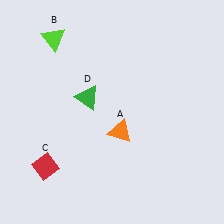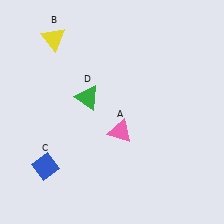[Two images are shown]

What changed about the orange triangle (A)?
In Image 1, A is orange. In Image 2, it changed to pink.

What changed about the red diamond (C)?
In Image 1, C is red. In Image 2, it changed to blue.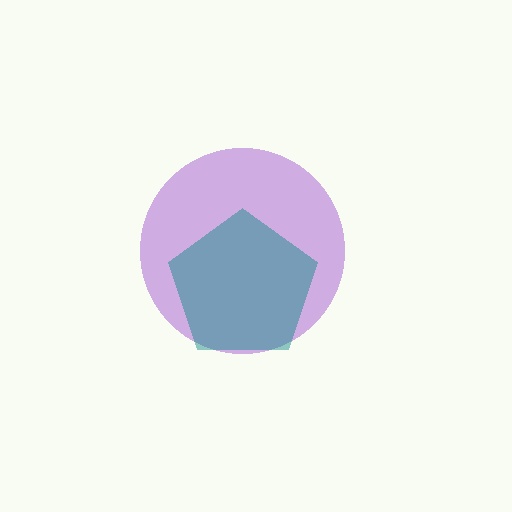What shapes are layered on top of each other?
The layered shapes are: a purple circle, a teal pentagon.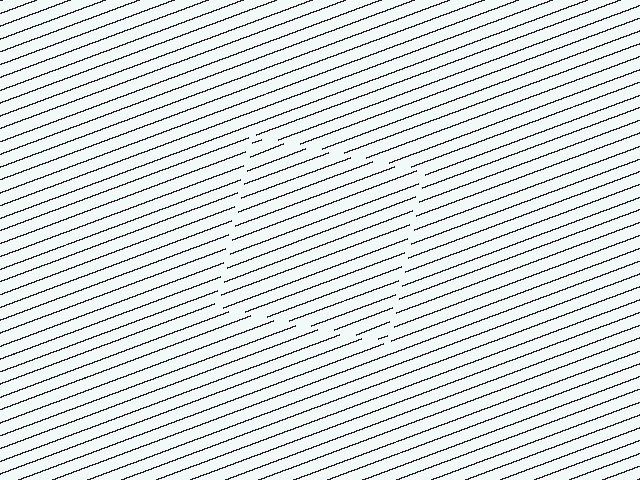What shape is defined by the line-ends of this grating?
An illusory square. The interior of the shape contains the same grating, shifted by half a period — the contour is defined by the phase discontinuity where line-ends from the inner and outer gratings abut.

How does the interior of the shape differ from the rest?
The interior of the shape contains the same grating, shifted by half a period — the contour is defined by the phase discontinuity where line-ends from the inner and outer gratings abut.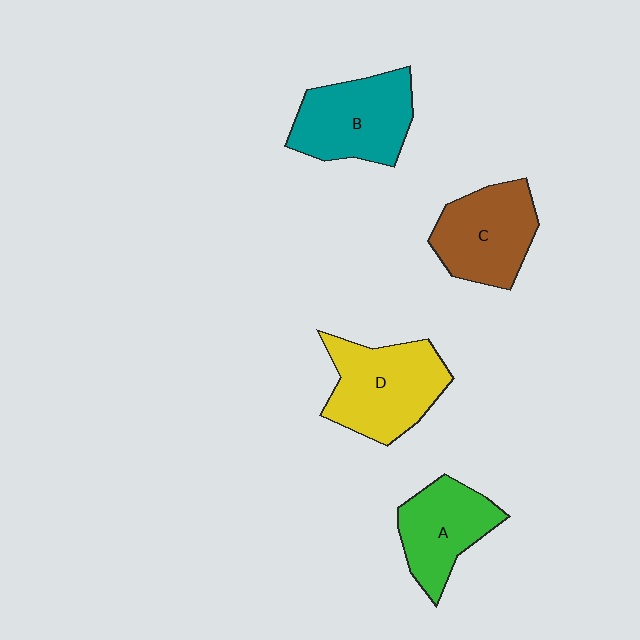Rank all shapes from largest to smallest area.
From largest to smallest: D (yellow), B (teal), C (brown), A (green).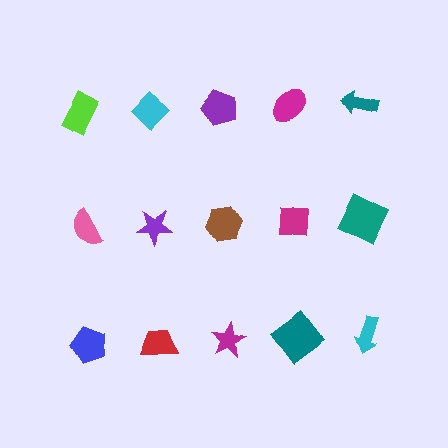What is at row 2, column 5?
A teal square.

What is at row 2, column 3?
A brown hexagon.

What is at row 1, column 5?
A teal arrow.